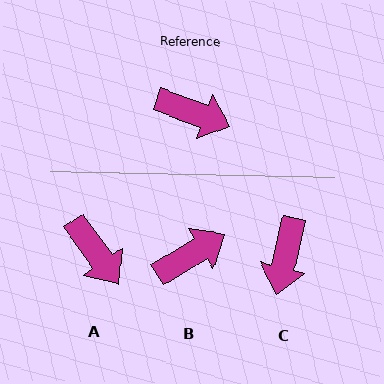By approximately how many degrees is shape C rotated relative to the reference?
Approximately 83 degrees clockwise.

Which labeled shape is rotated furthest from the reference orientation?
C, about 83 degrees away.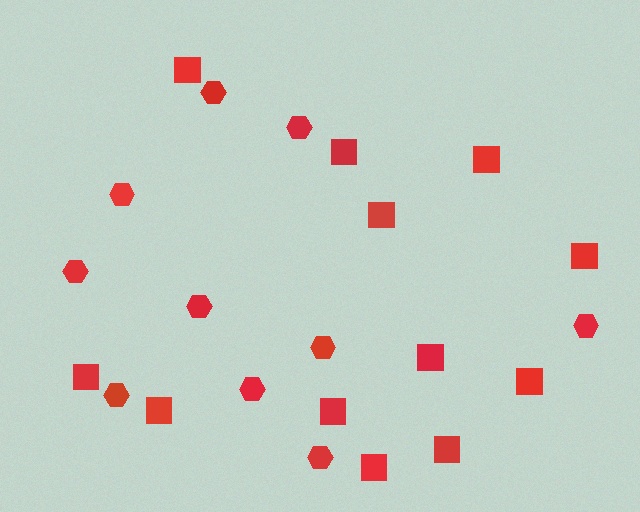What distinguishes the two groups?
There are 2 groups: one group of squares (12) and one group of hexagons (10).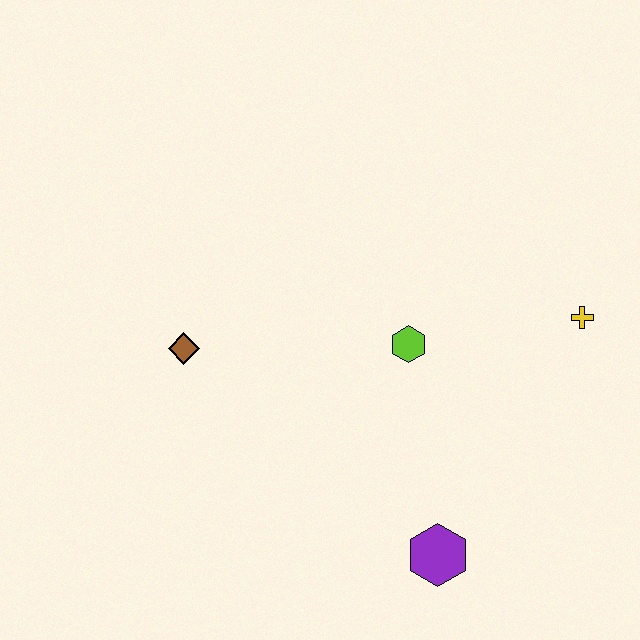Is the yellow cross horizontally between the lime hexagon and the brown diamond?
No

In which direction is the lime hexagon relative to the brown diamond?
The lime hexagon is to the right of the brown diamond.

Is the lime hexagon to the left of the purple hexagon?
Yes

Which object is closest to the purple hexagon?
The lime hexagon is closest to the purple hexagon.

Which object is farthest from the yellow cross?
The brown diamond is farthest from the yellow cross.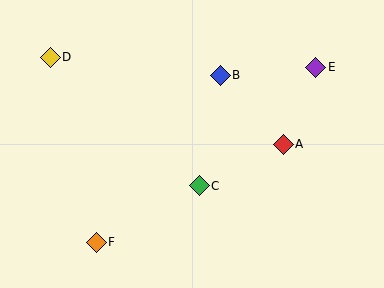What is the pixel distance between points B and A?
The distance between B and A is 93 pixels.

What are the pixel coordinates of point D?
Point D is at (50, 57).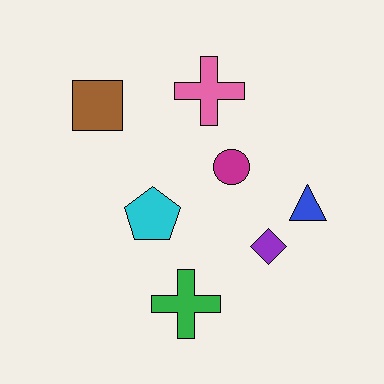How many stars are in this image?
There are no stars.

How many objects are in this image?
There are 7 objects.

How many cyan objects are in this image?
There is 1 cyan object.